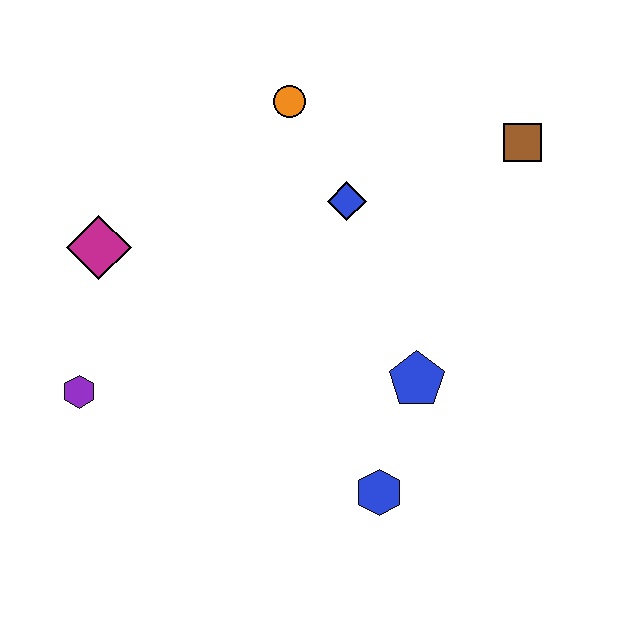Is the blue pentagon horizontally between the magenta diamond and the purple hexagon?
No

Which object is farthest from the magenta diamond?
The brown square is farthest from the magenta diamond.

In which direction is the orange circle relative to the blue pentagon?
The orange circle is above the blue pentagon.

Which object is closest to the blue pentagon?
The blue hexagon is closest to the blue pentagon.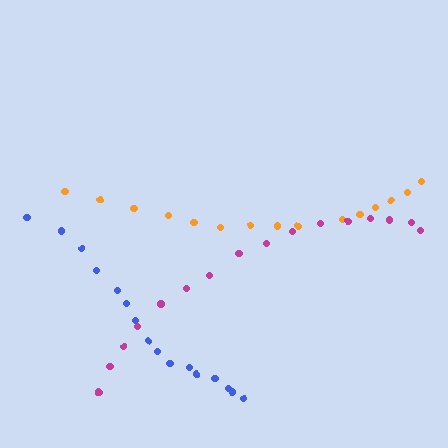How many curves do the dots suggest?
There are 3 distinct paths.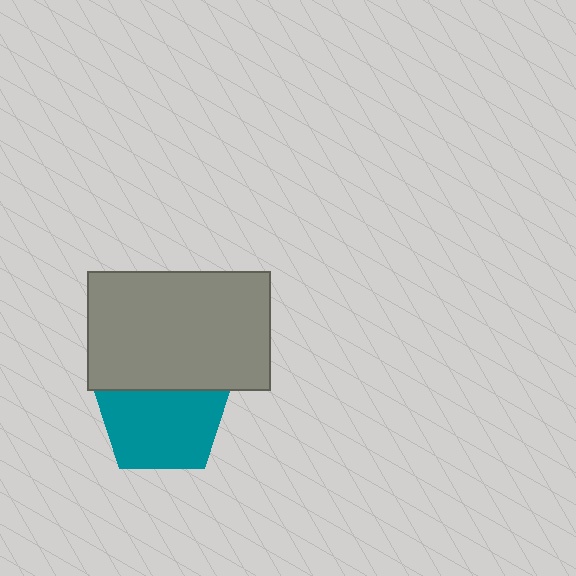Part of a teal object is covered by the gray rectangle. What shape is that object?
It is a pentagon.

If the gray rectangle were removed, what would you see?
You would see the complete teal pentagon.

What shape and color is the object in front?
The object in front is a gray rectangle.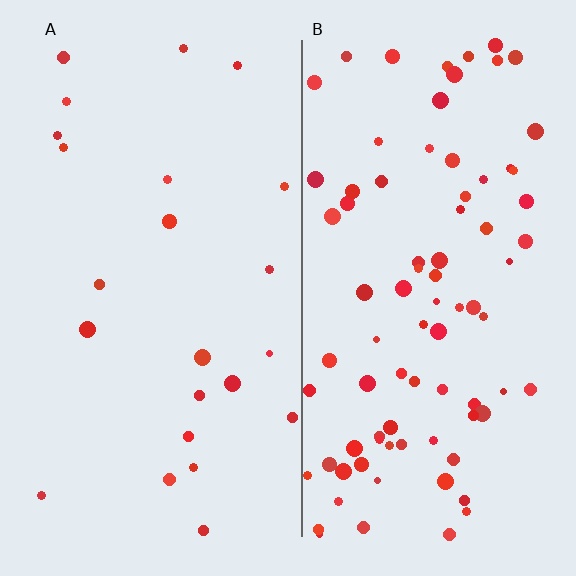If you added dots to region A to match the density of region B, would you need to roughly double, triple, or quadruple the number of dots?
Approximately quadruple.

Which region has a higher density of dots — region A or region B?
B (the right).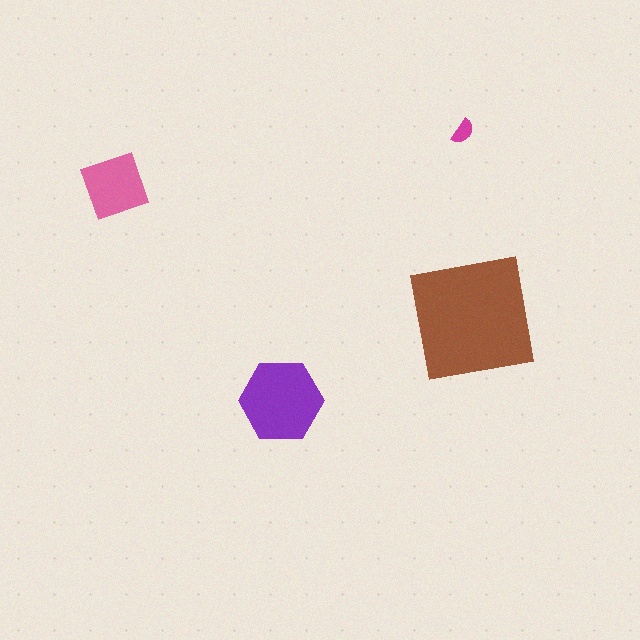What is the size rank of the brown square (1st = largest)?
1st.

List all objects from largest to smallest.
The brown square, the purple hexagon, the pink diamond, the magenta semicircle.